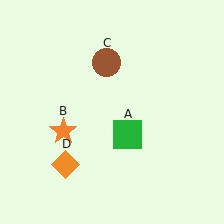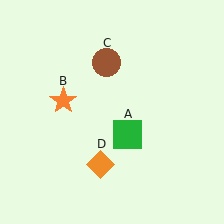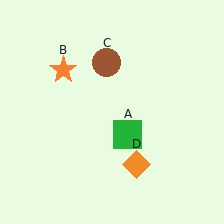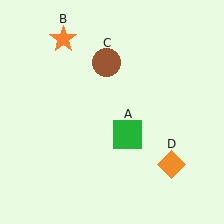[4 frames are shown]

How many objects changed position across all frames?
2 objects changed position: orange star (object B), orange diamond (object D).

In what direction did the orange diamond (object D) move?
The orange diamond (object D) moved right.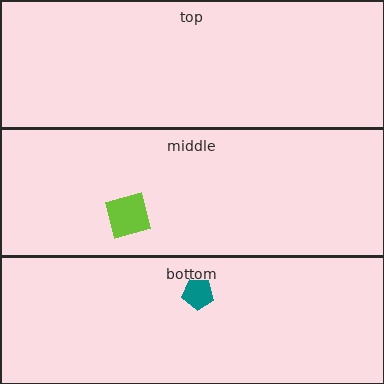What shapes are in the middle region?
The yellow trapezoid, the lime square.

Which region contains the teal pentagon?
The bottom region.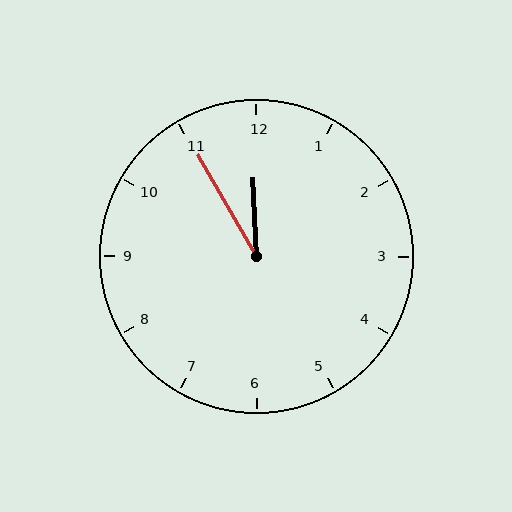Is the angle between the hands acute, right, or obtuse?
It is acute.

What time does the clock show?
11:55.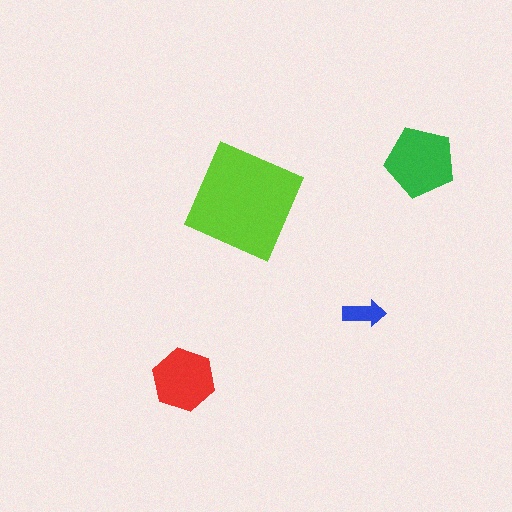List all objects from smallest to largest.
The blue arrow, the red hexagon, the green pentagon, the lime square.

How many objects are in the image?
There are 4 objects in the image.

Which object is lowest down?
The red hexagon is bottommost.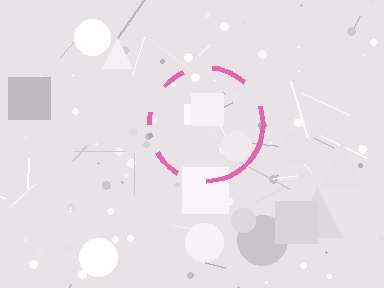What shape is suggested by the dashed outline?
The dashed outline suggests a circle.